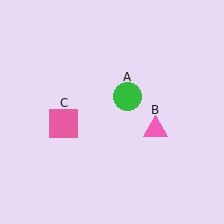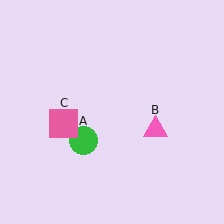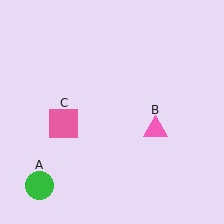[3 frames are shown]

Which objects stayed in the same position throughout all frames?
Pink triangle (object B) and pink square (object C) remained stationary.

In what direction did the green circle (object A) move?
The green circle (object A) moved down and to the left.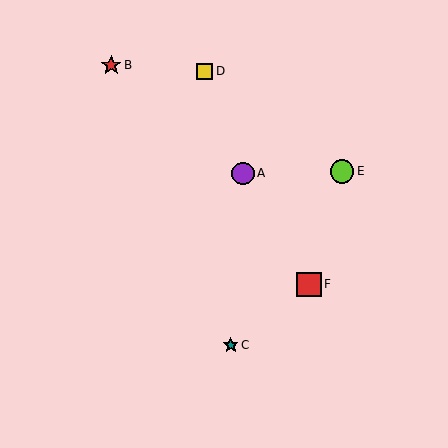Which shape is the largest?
The red square (labeled F) is the largest.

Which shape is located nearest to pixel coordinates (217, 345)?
The teal star (labeled C) at (231, 345) is nearest to that location.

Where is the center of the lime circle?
The center of the lime circle is at (342, 171).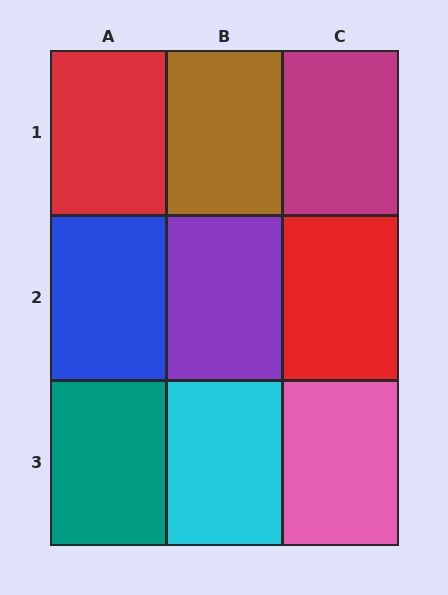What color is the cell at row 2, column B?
Purple.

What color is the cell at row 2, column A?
Blue.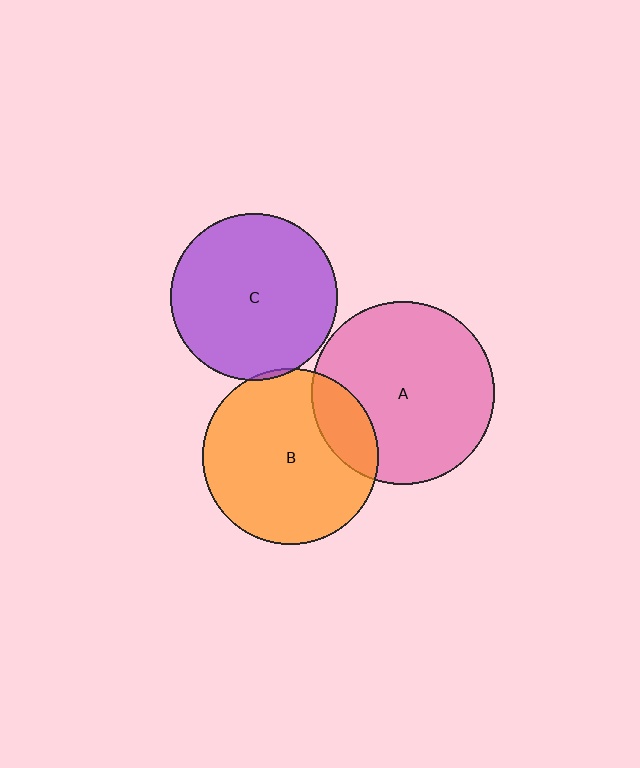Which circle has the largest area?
Circle A (pink).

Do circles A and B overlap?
Yes.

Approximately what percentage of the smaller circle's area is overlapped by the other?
Approximately 20%.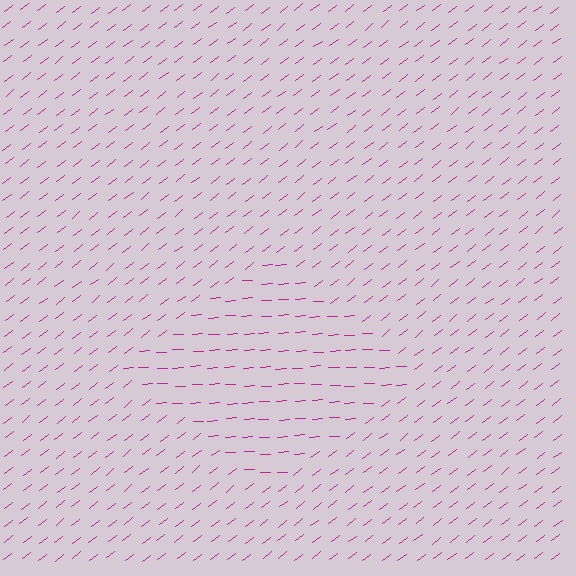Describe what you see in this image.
The image is filled with small magenta line segments. A diamond region in the image has lines oriented differently from the surrounding lines, creating a visible texture boundary.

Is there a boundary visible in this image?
Yes, there is a texture boundary formed by a change in line orientation.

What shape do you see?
I see a diamond.